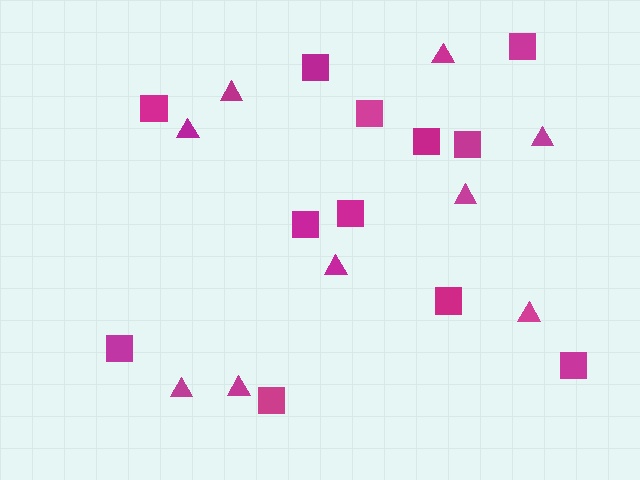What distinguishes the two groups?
There are 2 groups: one group of triangles (9) and one group of squares (12).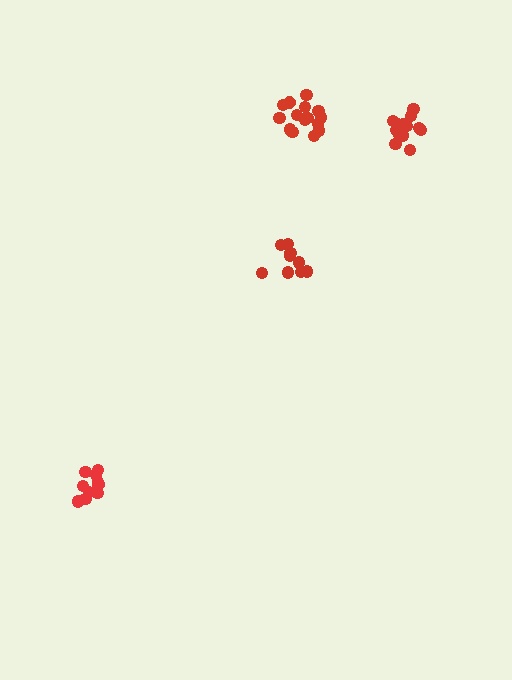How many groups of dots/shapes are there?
There are 4 groups.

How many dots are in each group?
Group 1: 9 dots, Group 2: 10 dots, Group 3: 14 dots, Group 4: 15 dots (48 total).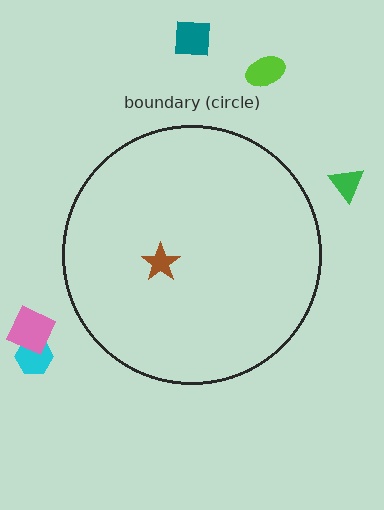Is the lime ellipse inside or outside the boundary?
Outside.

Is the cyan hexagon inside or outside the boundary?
Outside.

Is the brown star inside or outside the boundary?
Inside.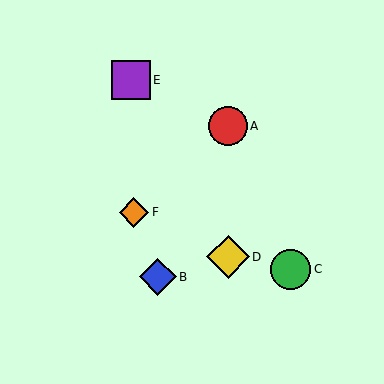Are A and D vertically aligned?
Yes, both are at x≈228.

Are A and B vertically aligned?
No, A is at x≈228 and B is at x≈158.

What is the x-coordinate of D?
Object D is at x≈228.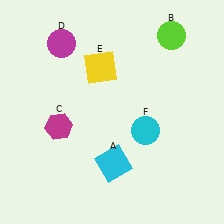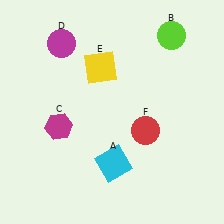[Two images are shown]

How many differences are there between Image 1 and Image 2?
There is 1 difference between the two images.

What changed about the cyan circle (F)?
In Image 1, F is cyan. In Image 2, it changed to red.